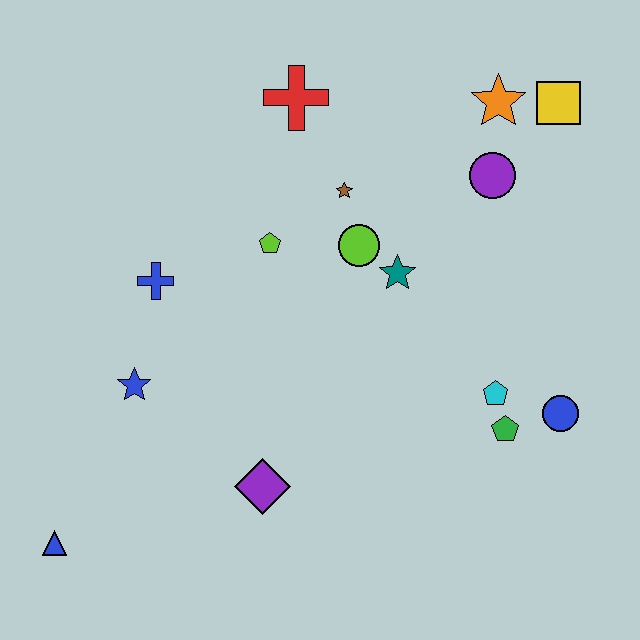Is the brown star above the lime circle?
Yes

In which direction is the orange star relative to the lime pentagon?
The orange star is to the right of the lime pentagon.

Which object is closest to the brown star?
The lime circle is closest to the brown star.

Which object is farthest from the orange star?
The blue triangle is farthest from the orange star.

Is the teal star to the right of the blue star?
Yes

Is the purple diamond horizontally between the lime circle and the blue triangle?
Yes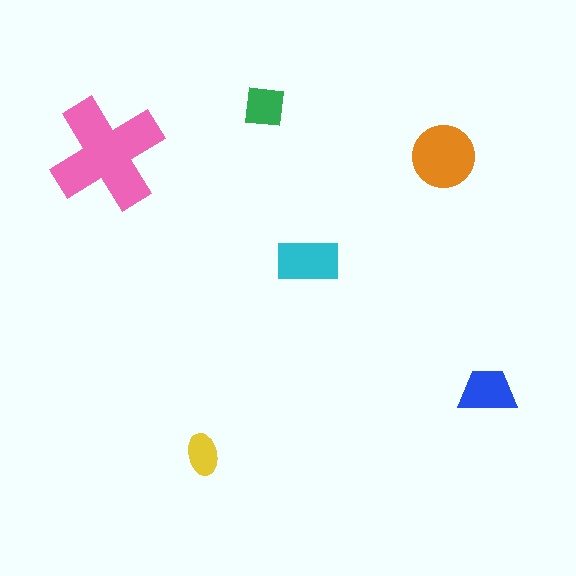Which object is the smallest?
The yellow ellipse.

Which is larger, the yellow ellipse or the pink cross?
The pink cross.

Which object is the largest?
The pink cross.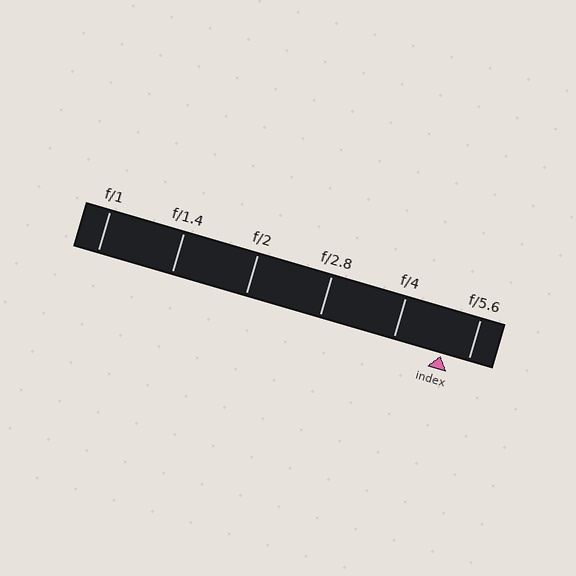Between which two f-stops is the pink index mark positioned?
The index mark is between f/4 and f/5.6.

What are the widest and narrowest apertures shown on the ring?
The widest aperture shown is f/1 and the narrowest is f/5.6.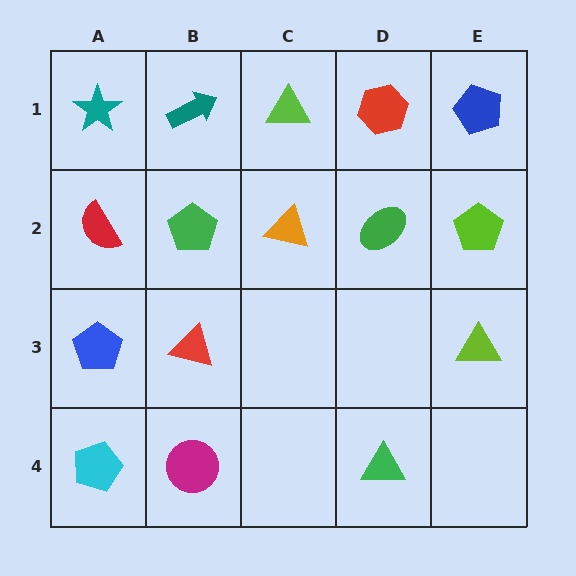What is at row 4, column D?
A green triangle.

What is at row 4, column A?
A cyan pentagon.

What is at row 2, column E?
A lime pentagon.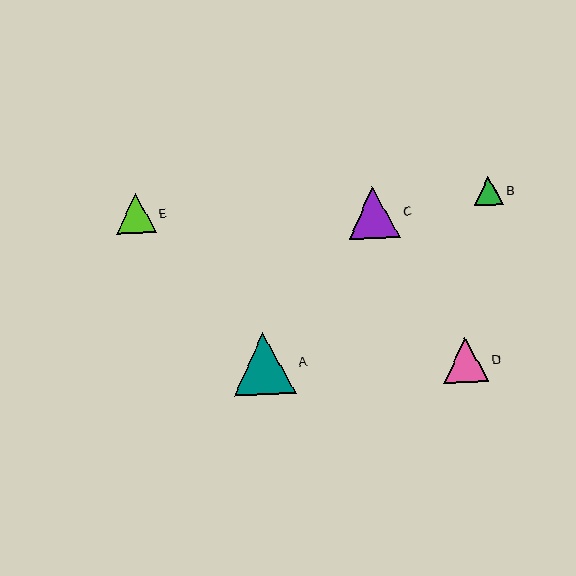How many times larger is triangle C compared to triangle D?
Triangle C is approximately 1.1 times the size of triangle D.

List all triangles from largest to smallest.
From largest to smallest: A, C, D, E, B.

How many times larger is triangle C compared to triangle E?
Triangle C is approximately 1.3 times the size of triangle E.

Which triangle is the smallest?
Triangle B is the smallest with a size of approximately 29 pixels.